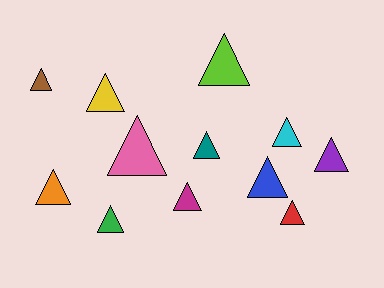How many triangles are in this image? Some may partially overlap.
There are 12 triangles.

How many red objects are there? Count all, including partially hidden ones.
There is 1 red object.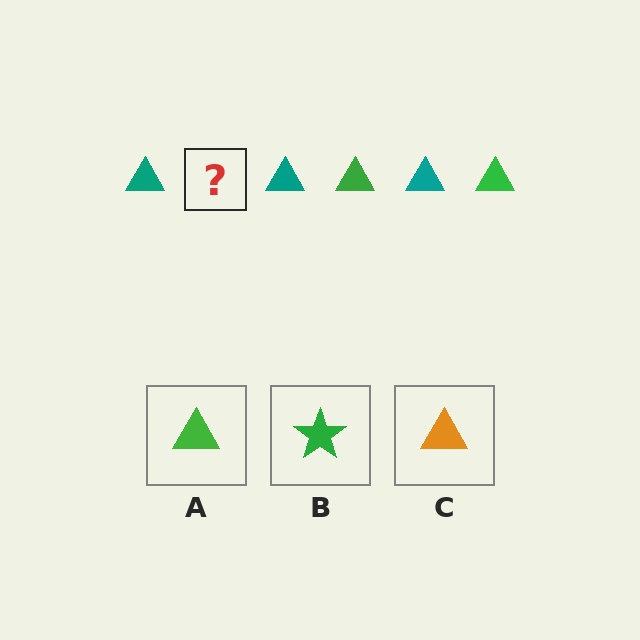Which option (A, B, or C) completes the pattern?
A.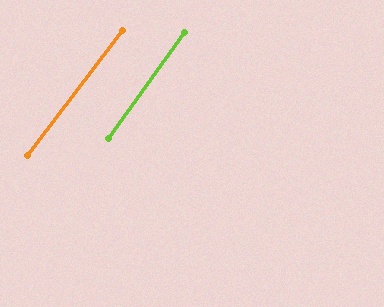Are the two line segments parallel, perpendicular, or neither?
Parallel — their directions differ by only 1.8°.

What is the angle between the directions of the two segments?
Approximately 2 degrees.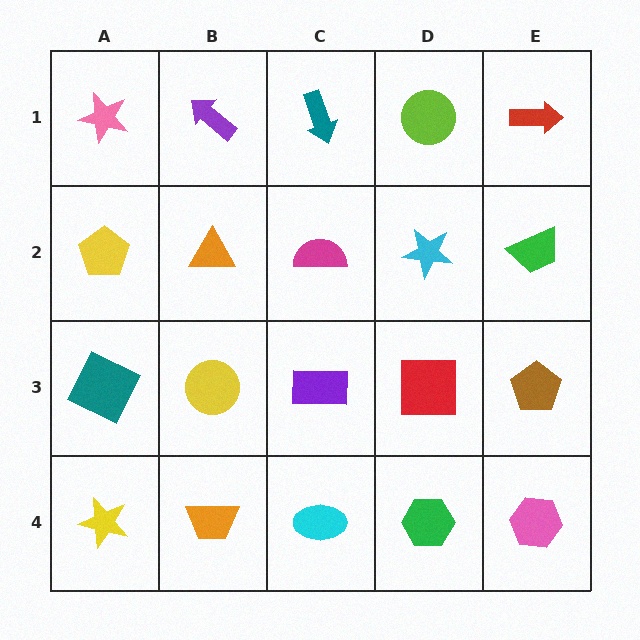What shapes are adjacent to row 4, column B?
A yellow circle (row 3, column B), a yellow star (row 4, column A), a cyan ellipse (row 4, column C).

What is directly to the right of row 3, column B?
A purple rectangle.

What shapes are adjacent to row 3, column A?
A yellow pentagon (row 2, column A), a yellow star (row 4, column A), a yellow circle (row 3, column B).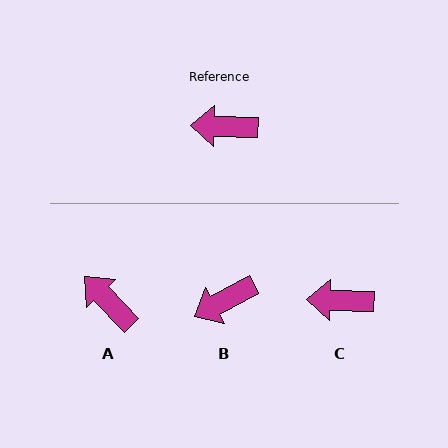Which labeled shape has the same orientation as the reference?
C.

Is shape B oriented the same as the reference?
No, it is off by about 30 degrees.